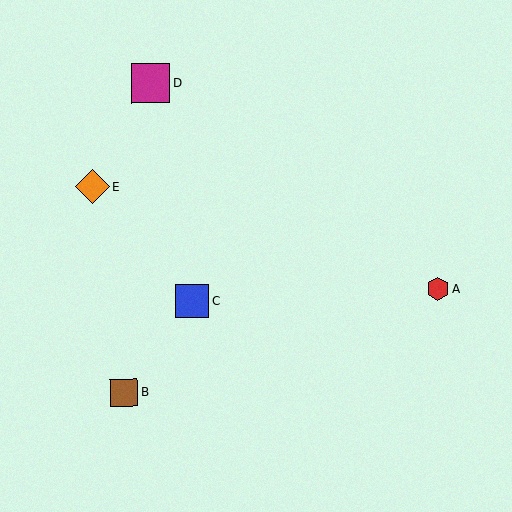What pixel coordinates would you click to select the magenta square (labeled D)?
Click at (151, 83) to select the magenta square D.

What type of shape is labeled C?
Shape C is a blue square.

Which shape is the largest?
The magenta square (labeled D) is the largest.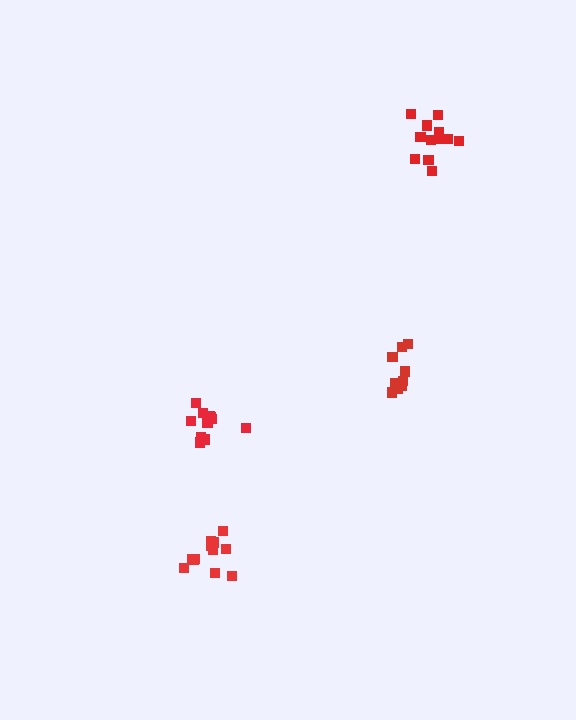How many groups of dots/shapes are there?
There are 4 groups.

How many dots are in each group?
Group 1: 9 dots, Group 2: 12 dots, Group 3: 12 dots, Group 4: 12 dots (45 total).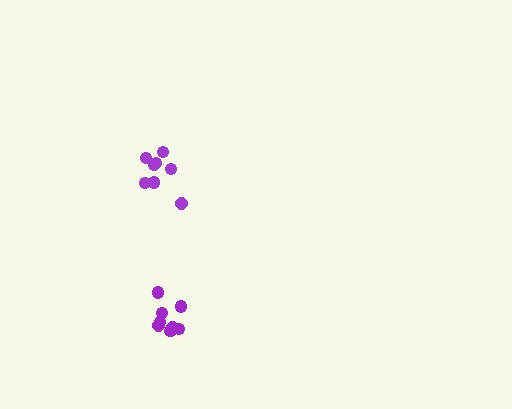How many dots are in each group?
Group 1: 8 dots, Group 2: 9 dots (17 total).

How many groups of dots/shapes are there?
There are 2 groups.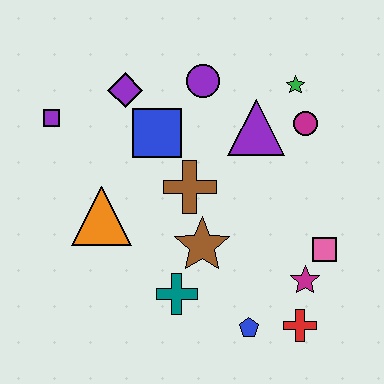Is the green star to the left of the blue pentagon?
No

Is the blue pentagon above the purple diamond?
No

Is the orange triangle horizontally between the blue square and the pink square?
No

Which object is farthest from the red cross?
The purple square is farthest from the red cross.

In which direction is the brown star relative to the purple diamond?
The brown star is below the purple diamond.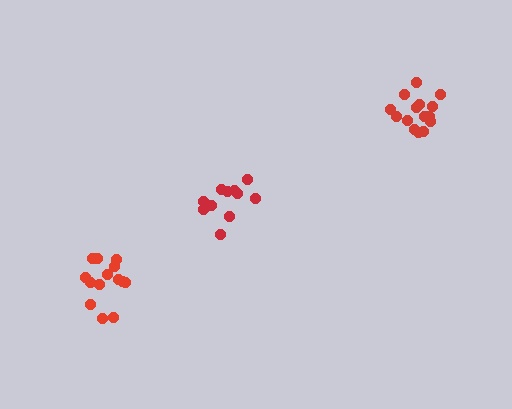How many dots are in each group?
Group 1: 14 dots, Group 2: 15 dots, Group 3: 11 dots (40 total).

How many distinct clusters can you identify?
There are 3 distinct clusters.